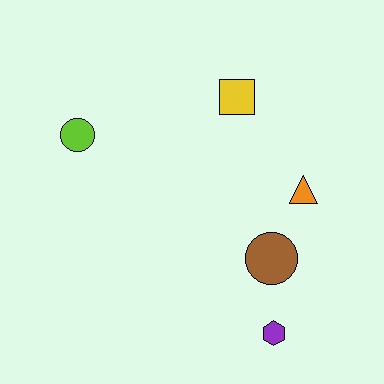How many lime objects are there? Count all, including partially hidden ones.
There is 1 lime object.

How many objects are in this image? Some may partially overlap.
There are 5 objects.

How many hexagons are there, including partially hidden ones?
There is 1 hexagon.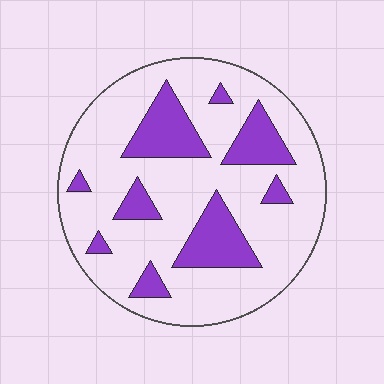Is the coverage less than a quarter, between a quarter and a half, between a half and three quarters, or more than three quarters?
Less than a quarter.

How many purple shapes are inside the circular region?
9.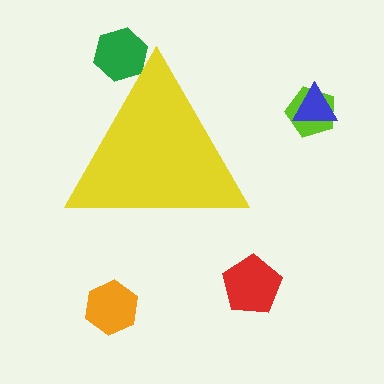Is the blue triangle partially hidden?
No, the blue triangle is fully visible.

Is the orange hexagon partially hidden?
No, the orange hexagon is fully visible.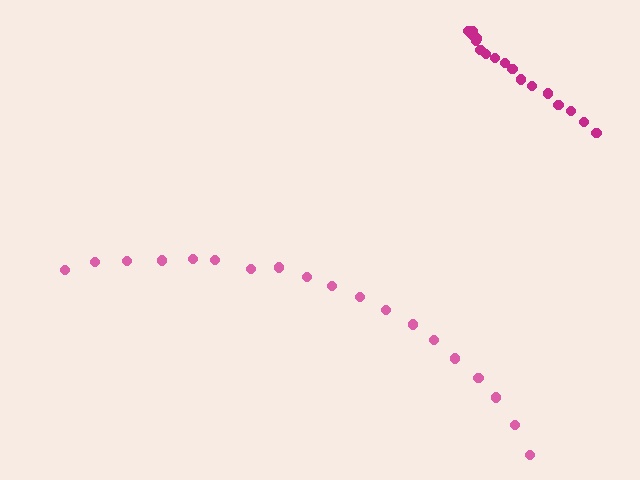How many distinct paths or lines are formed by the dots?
There are 2 distinct paths.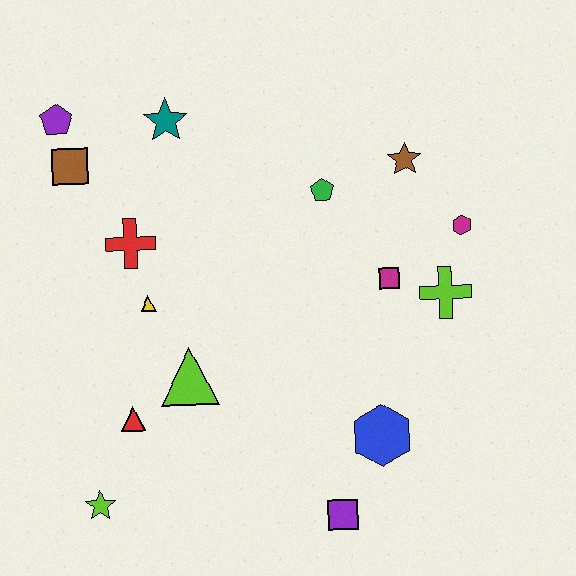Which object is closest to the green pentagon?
The brown star is closest to the green pentagon.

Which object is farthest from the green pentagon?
The lime star is farthest from the green pentagon.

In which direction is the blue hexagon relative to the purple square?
The blue hexagon is above the purple square.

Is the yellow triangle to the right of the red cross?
Yes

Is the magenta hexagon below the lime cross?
No